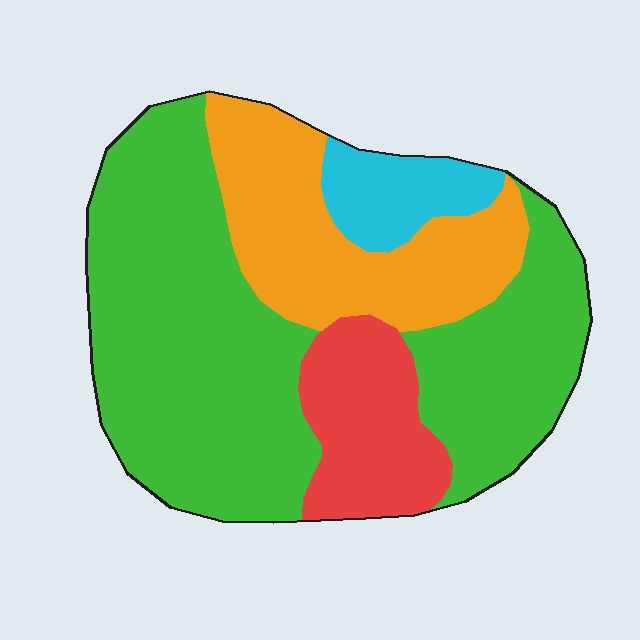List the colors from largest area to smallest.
From largest to smallest: green, orange, red, cyan.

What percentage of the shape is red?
Red covers roughly 15% of the shape.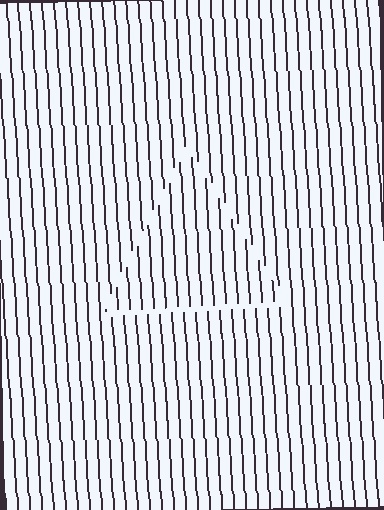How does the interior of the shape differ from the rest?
The interior of the shape contains the same grating, shifted by half a period — the contour is defined by the phase discontinuity where line-ends from the inner and outer gratings abut.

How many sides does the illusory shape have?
3 sides — the line-ends trace a triangle.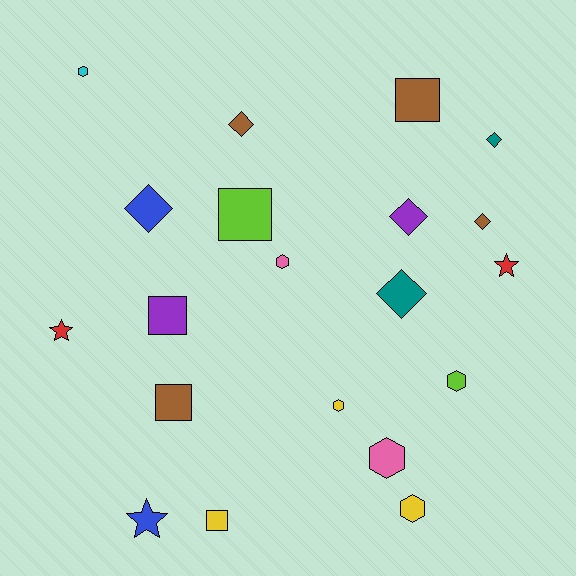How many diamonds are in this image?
There are 6 diamonds.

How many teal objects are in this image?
There are 2 teal objects.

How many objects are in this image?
There are 20 objects.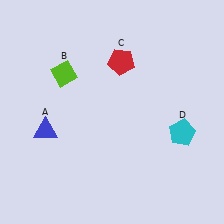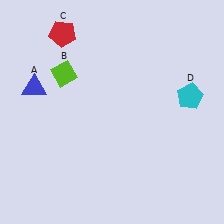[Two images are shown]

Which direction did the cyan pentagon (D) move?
The cyan pentagon (D) moved up.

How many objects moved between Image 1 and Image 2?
3 objects moved between the two images.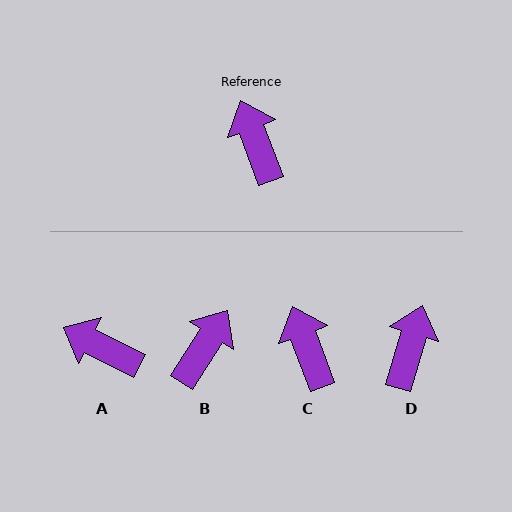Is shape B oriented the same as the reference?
No, it is off by about 53 degrees.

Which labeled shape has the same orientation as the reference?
C.